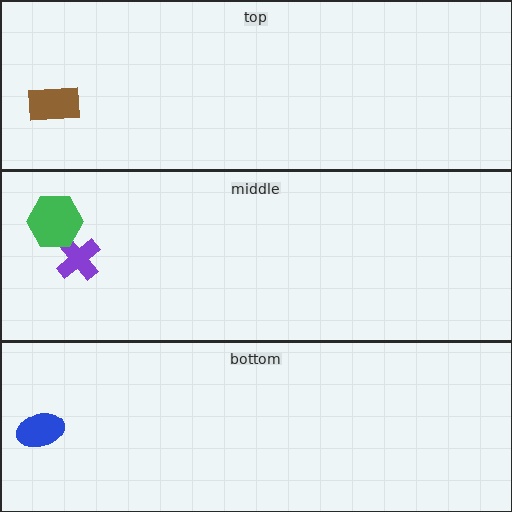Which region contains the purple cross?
The middle region.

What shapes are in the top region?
The brown rectangle.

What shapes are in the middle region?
The purple cross, the green hexagon.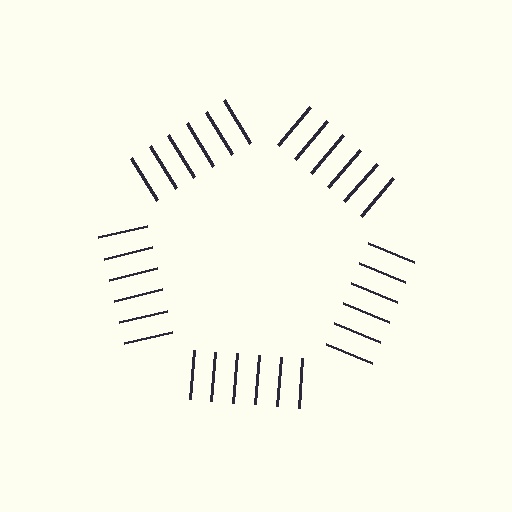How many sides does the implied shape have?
5 sides — the line-ends trace a pentagon.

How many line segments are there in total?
30 — 6 along each of the 5 edges.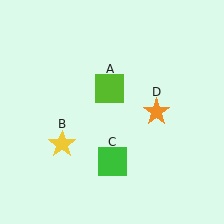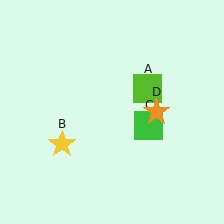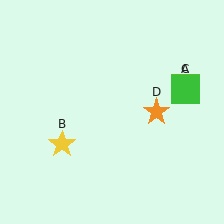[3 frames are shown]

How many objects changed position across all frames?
2 objects changed position: lime square (object A), green square (object C).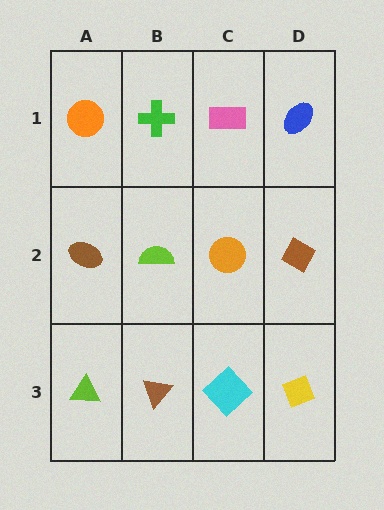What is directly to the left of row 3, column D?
A cyan diamond.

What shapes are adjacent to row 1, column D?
A brown diamond (row 2, column D), a pink rectangle (row 1, column C).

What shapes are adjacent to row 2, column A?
An orange circle (row 1, column A), a lime triangle (row 3, column A), a lime semicircle (row 2, column B).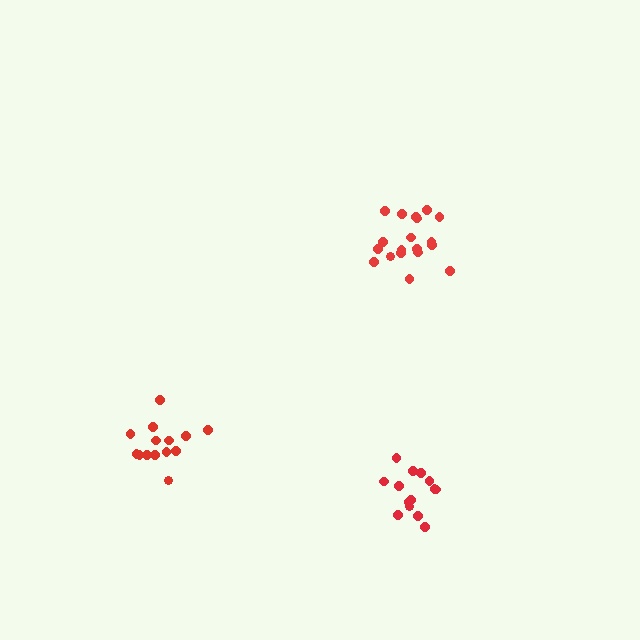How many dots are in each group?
Group 1: 19 dots, Group 2: 14 dots, Group 3: 14 dots (47 total).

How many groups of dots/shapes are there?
There are 3 groups.